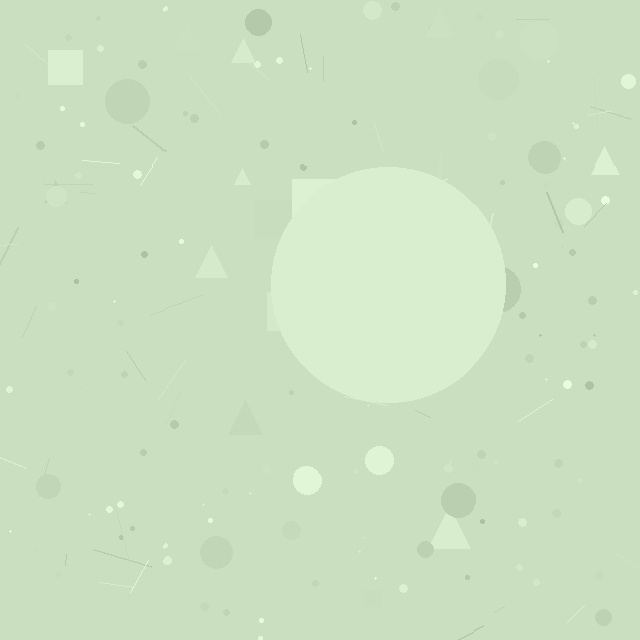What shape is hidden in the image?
A circle is hidden in the image.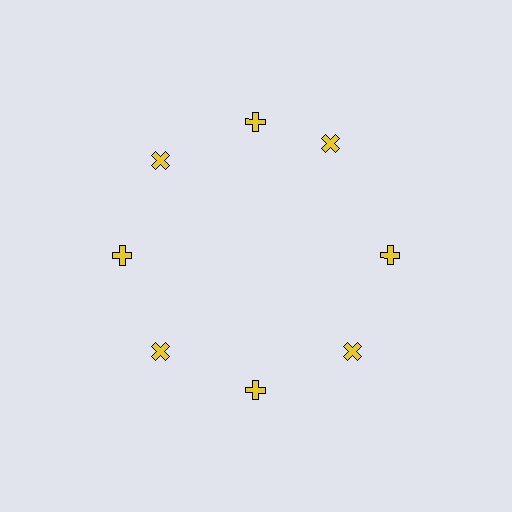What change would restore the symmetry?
The symmetry would be restored by rotating it back into even spacing with its neighbors so that all 8 crosses sit at equal angles and equal distance from the center.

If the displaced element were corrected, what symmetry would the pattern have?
It would have 8-fold rotational symmetry — the pattern would map onto itself every 45 degrees.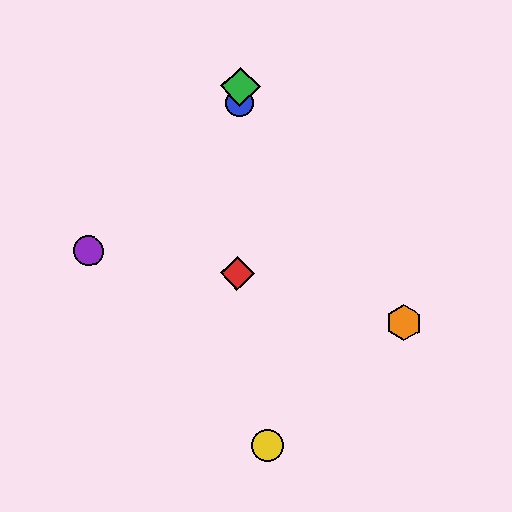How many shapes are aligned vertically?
3 shapes (the red diamond, the blue circle, the green diamond) are aligned vertically.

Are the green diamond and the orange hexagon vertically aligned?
No, the green diamond is at x≈240 and the orange hexagon is at x≈404.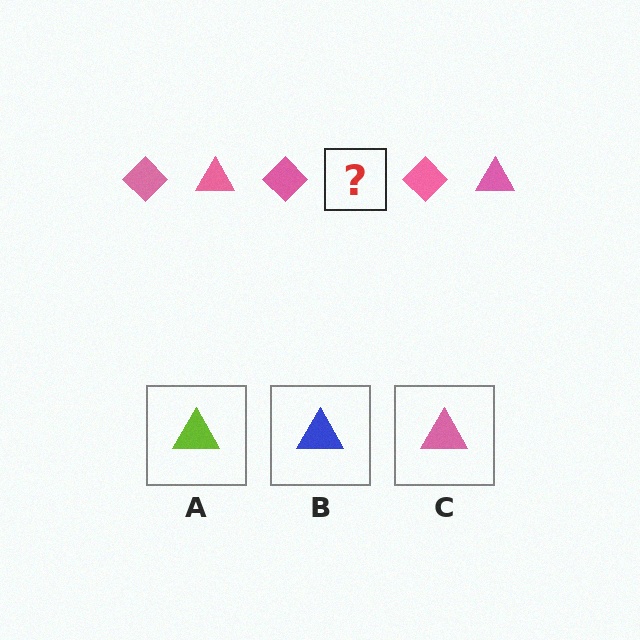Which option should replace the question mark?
Option C.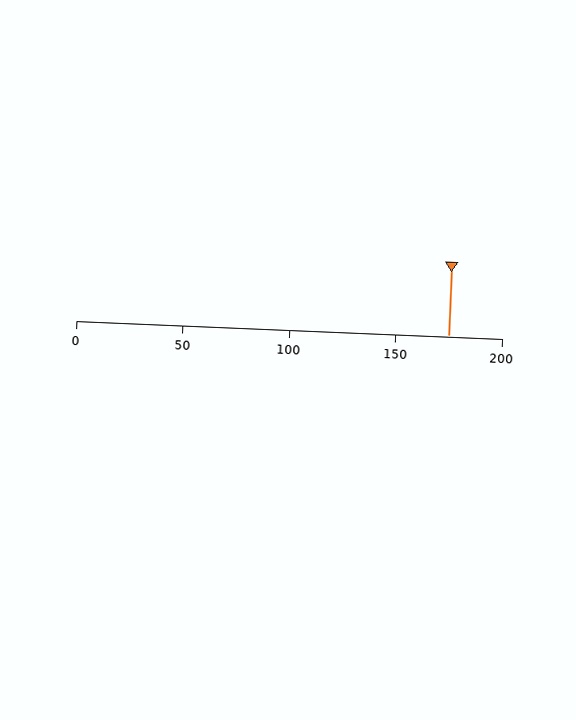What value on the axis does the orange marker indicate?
The marker indicates approximately 175.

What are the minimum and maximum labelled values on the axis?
The axis runs from 0 to 200.